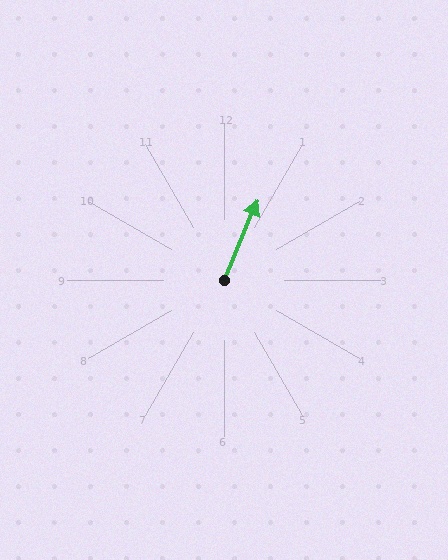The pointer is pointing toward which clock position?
Roughly 1 o'clock.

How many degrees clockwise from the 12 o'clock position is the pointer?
Approximately 22 degrees.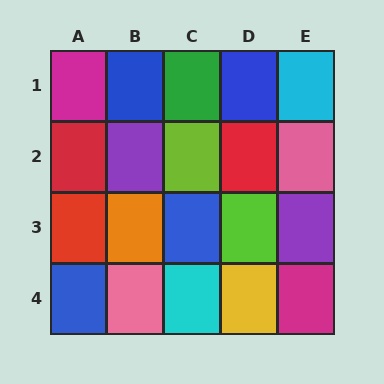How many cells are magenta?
2 cells are magenta.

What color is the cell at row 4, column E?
Magenta.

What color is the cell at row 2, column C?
Lime.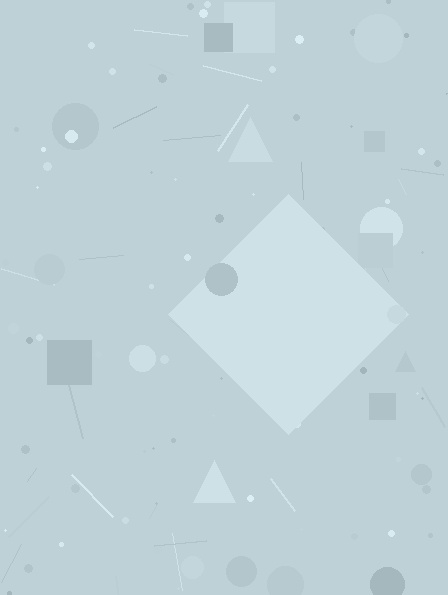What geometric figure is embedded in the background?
A diamond is embedded in the background.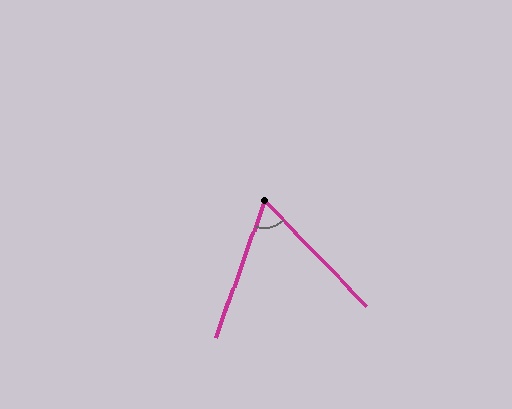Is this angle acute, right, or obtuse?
It is acute.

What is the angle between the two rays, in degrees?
Approximately 64 degrees.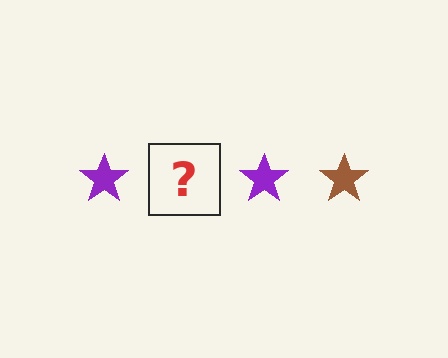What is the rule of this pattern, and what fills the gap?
The rule is that the pattern cycles through purple, brown stars. The gap should be filled with a brown star.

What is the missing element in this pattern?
The missing element is a brown star.